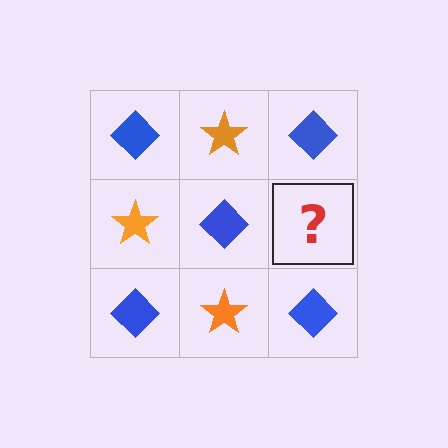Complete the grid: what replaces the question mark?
The question mark should be replaced with an orange star.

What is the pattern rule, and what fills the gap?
The rule is that it alternates blue diamond and orange star in a checkerboard pattern. The gap should be filled with an orange star.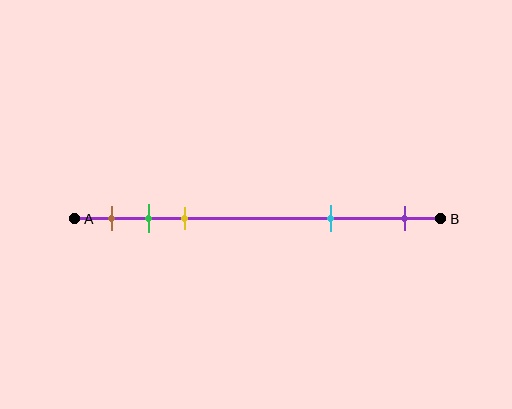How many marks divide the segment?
There are 5 marks dividing the segment.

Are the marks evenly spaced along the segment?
No, the marks are not evenly spaced.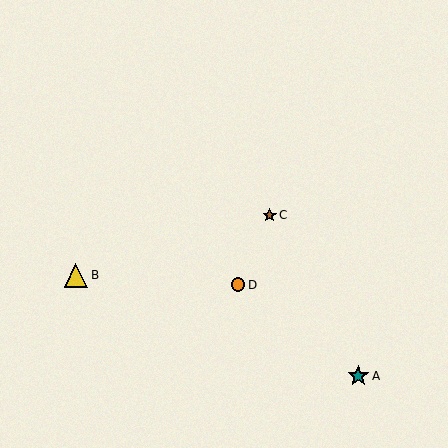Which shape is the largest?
The yellow triangle (labeled B) is the largest.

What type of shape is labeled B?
Shape B is a yellow triangle.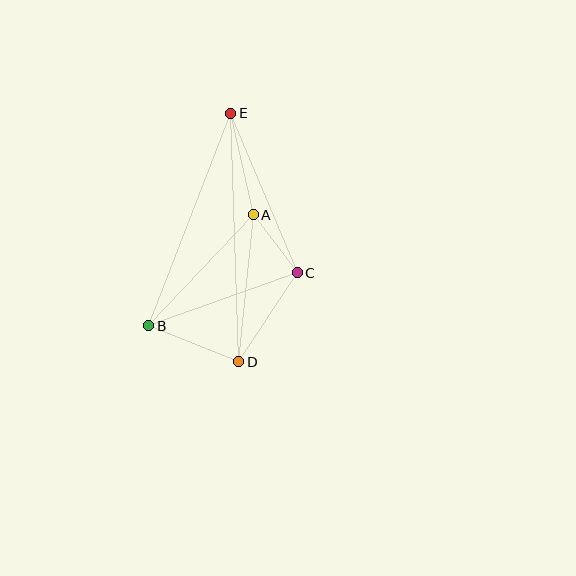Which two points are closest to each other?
Points A and C are closest to each other.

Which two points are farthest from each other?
Points D and E are farthest from each other.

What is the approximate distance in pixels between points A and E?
The distance between A and E is approximately 104 pixels.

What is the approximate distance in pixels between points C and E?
The distance between C and E is approximately 173 pixels.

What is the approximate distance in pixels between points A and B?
The distance between A and B is approximately 152 pixels.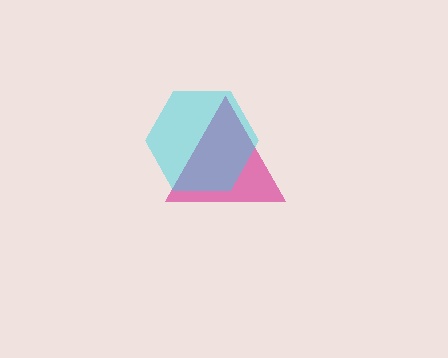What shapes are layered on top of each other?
The layered shapes are: a magenta triangle, a cyan hexagon.